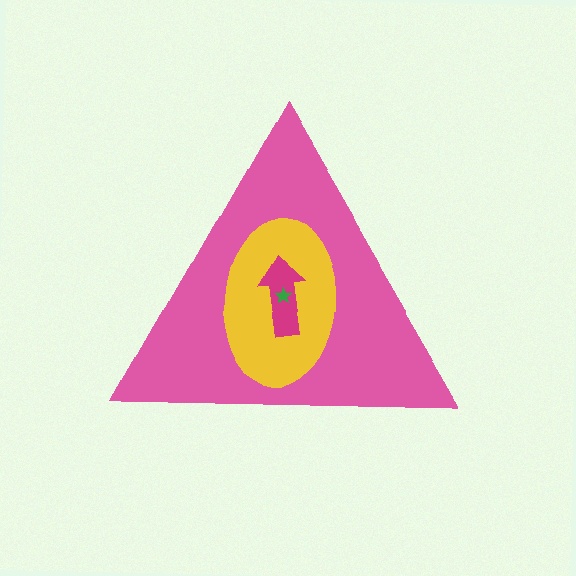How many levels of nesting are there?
4.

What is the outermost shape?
The pink triangle.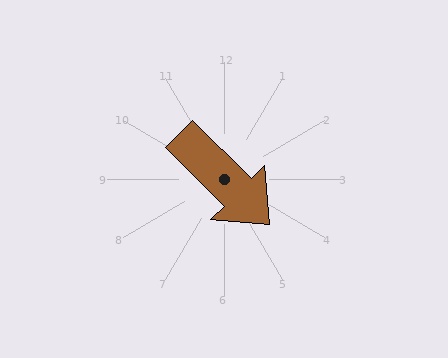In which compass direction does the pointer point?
Southeast.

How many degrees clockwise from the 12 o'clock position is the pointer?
Approximately 135 degrees.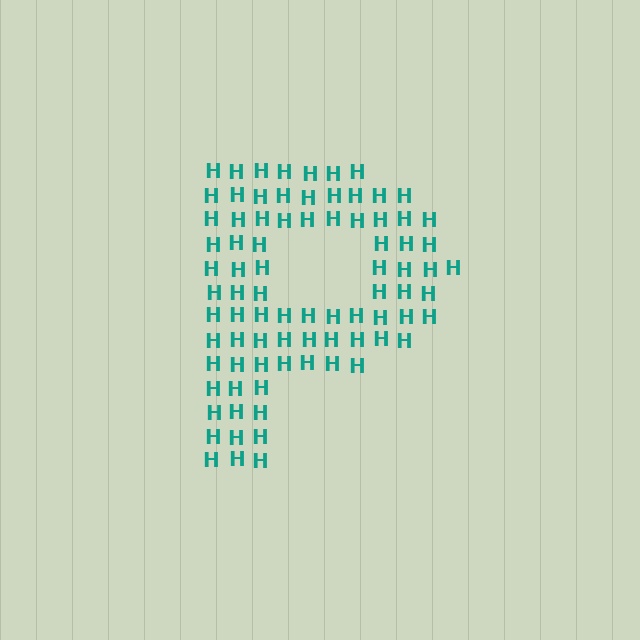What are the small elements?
The small elements are letter H's.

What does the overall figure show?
The overall figure shows the letter P.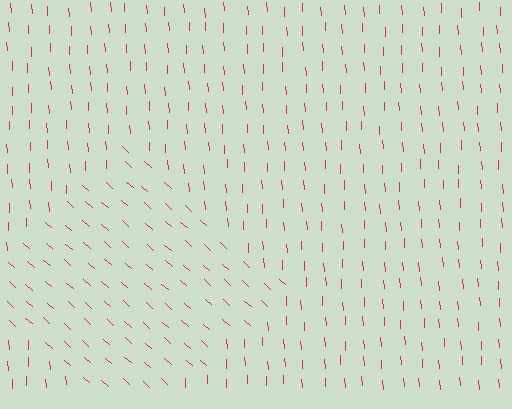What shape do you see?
I see a diamond.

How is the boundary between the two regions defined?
The boundary is defined purely by a change in line orientation (approximately 45 degrees difference). All lines are the same color and thickness.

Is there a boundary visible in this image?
Yes, there is a texture boundary formed by a change in line orientation.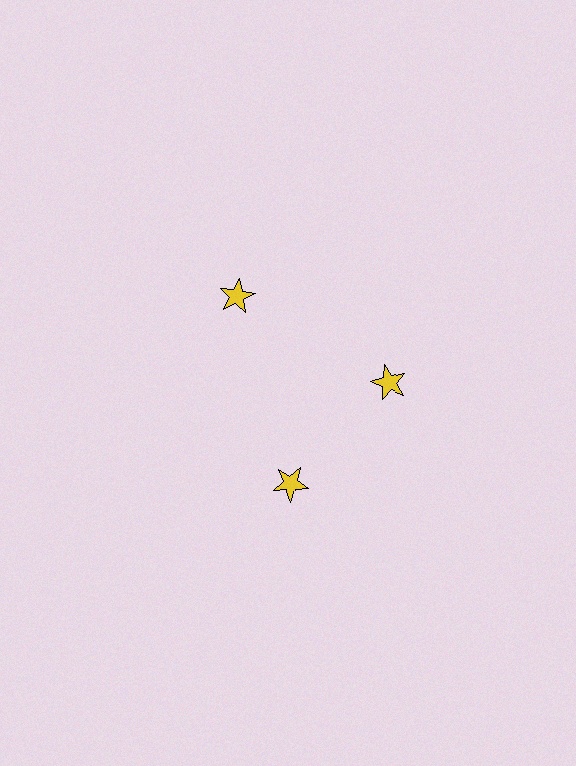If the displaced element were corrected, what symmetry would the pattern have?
It would have 3-fold rotational symmetry — the pattern would map onto itself every 120 degrees.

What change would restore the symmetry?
The symmetry would be restored by rotating it back into even spacing with its neighbors so that all 3 stars sit at equal angles and equal distance from the center.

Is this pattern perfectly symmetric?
No. The 3 yellow stars are arranged in a ring, but one element near the 7 o'clock position is rotated out of alignment along the ring, breaking the 3-fold rotational symmetry.